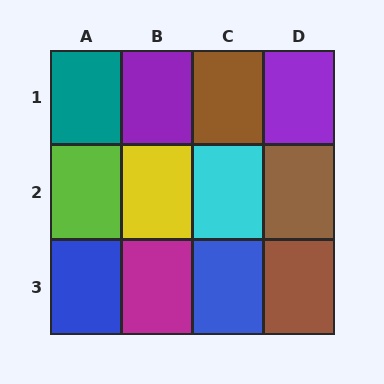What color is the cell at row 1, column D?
Purple.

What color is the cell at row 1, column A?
Teal.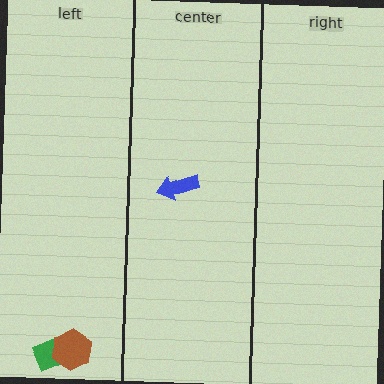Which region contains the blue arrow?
The center region.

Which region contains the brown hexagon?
The left region.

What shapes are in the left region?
The green square, the brown hexagon.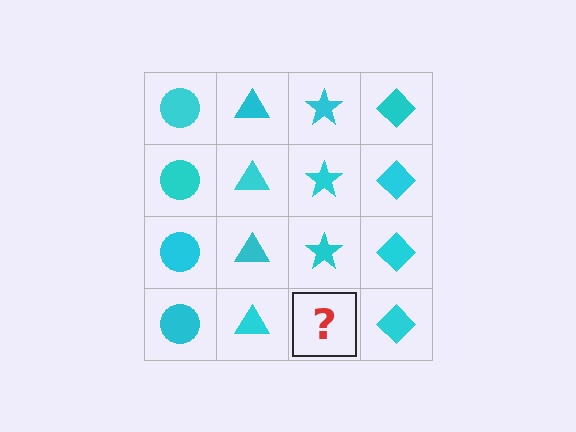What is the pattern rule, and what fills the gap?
The rule is that each column has a consistent shape. The gap should be filled with a cyan star.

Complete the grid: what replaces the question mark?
The question mark should be replaced with a cyan star.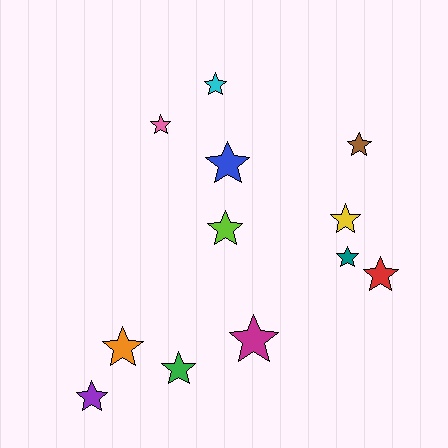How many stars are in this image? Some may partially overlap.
There are 12 stars.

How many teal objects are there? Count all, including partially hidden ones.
There is 1 teal object.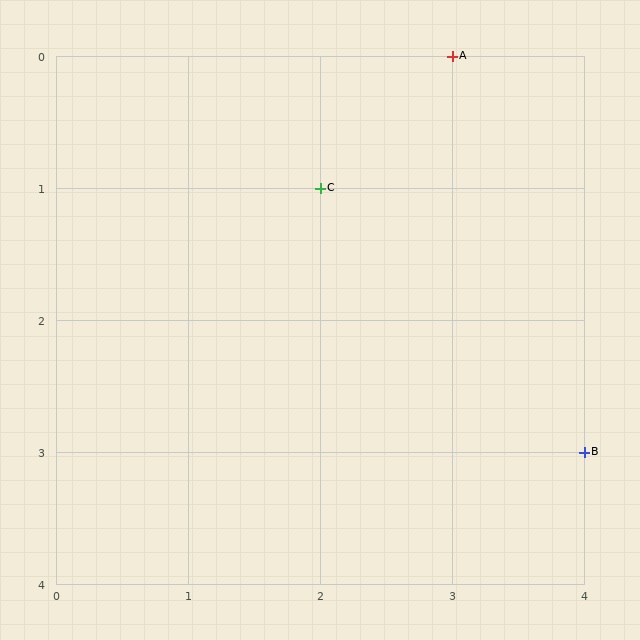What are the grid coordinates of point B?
Point B is at grid coordinates (4, 3).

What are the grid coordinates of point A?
Point A is at grid coordinates (3, 0).